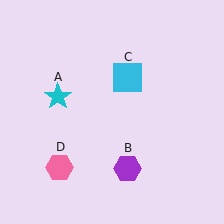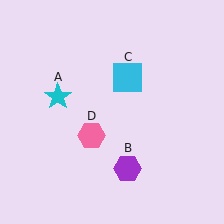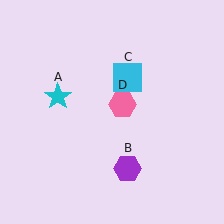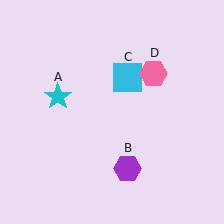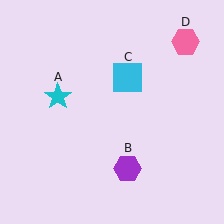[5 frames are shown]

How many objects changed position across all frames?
1 object changed position: pink hexagon (object D).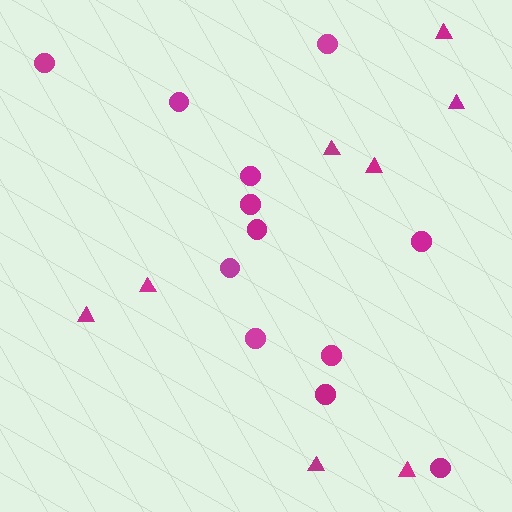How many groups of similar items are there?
There are 2 groups: one group of triangles (8) and one group of circles (12).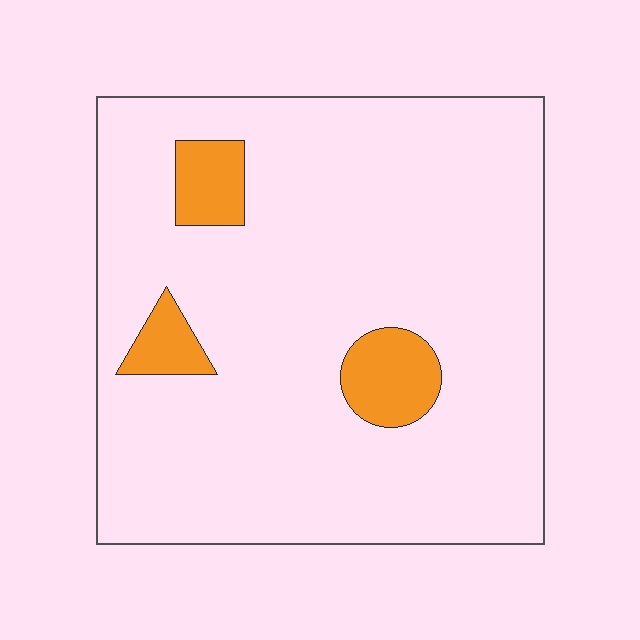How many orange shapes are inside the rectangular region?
3.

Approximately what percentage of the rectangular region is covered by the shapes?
Approximately 10%.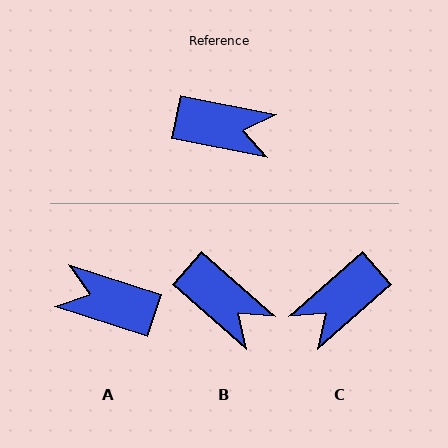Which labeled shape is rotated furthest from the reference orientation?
A, about 174 degrees away.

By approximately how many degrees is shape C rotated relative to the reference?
Approximately 127 degrees clockwise.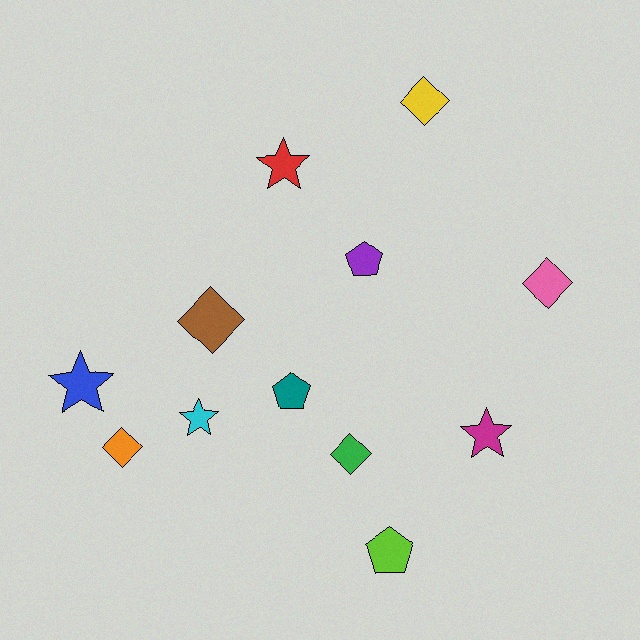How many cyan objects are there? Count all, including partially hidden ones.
There is 1 cyan object.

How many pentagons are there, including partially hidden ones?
There are 3 pentagons.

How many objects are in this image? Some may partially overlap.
There are 12 objects.